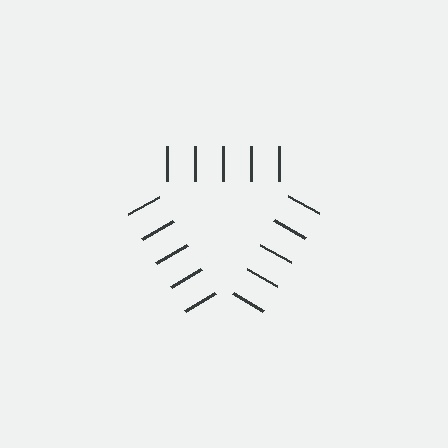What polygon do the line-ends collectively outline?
An illusory triangle — the line segments terminate on its edges but no continuous stroke is drawn.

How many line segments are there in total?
15 — 5 along each of the 3 edges.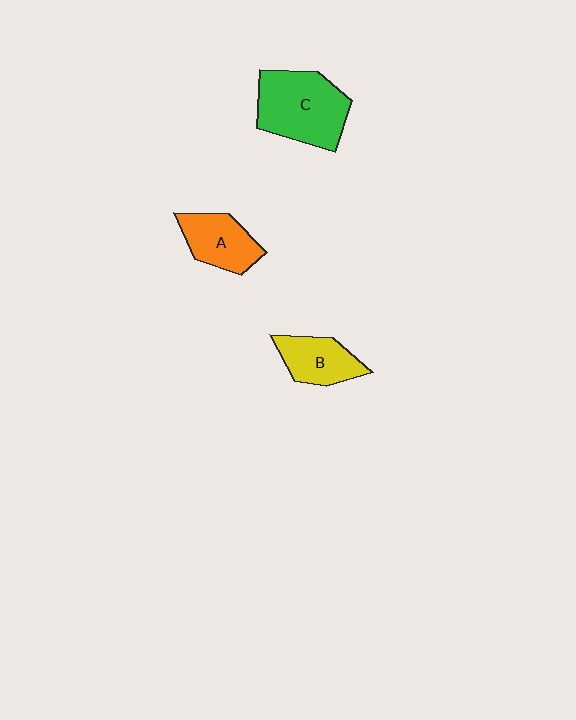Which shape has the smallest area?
Shape B (yellow).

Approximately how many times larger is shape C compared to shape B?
Approximately 1.8 times.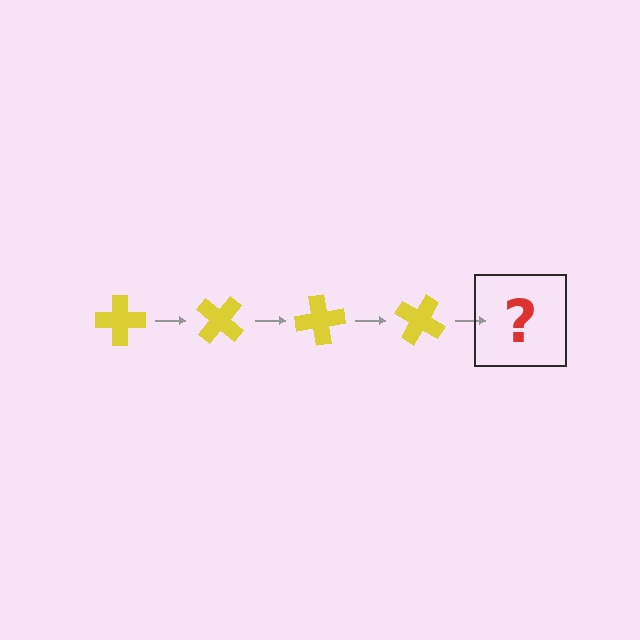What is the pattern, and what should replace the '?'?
The pattern is that the cross rotates 40 degrees each step. The '?' should be a yellow cross rotated 160 degrees.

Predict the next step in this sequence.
The next step is a yellow cross rotated 160 degrees.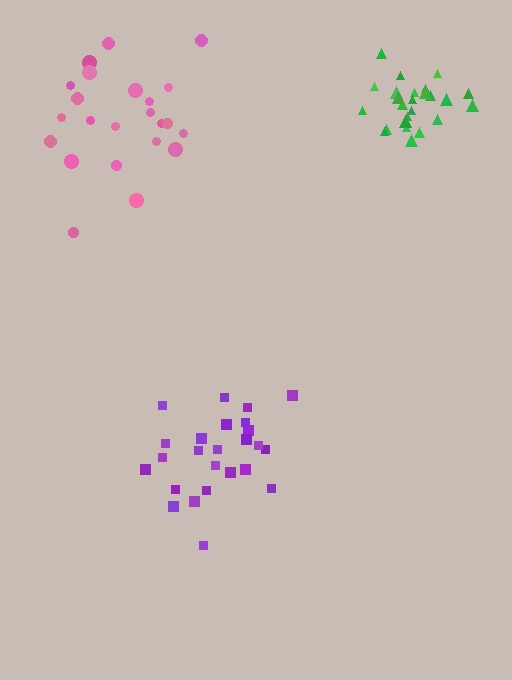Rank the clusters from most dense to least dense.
green, purple, pink.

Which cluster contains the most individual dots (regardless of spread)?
Purple (25).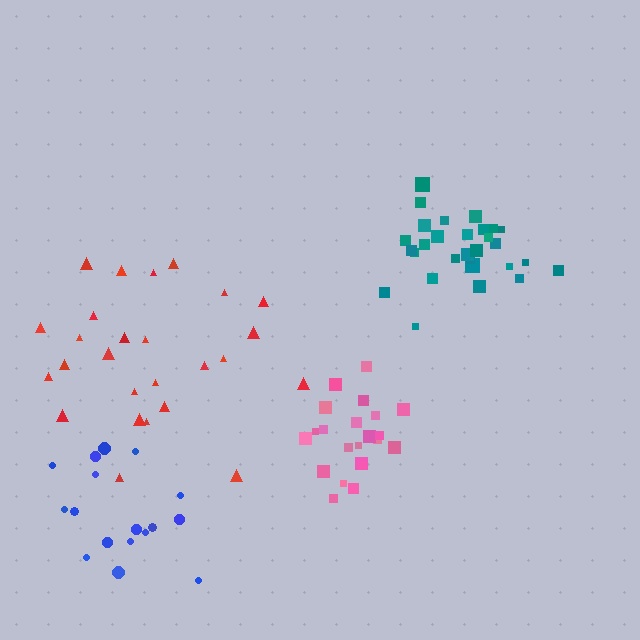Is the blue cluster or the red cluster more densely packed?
Blue.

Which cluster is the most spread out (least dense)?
Red.